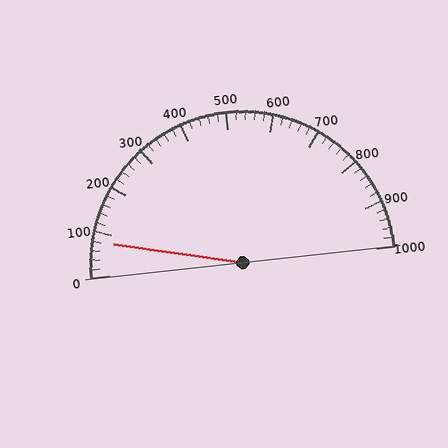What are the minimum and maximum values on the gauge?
The gauge ranges from 0 to 1000.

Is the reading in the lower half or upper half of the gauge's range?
The reading is in the lower half of the range (0 to 1000).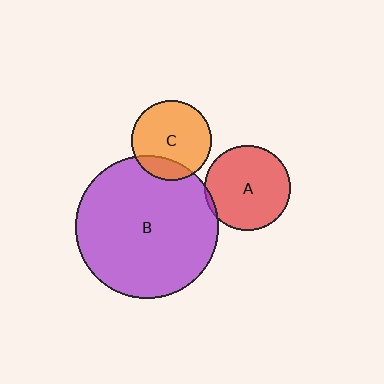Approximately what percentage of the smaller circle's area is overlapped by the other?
Approximately 20%.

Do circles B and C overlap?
Yes.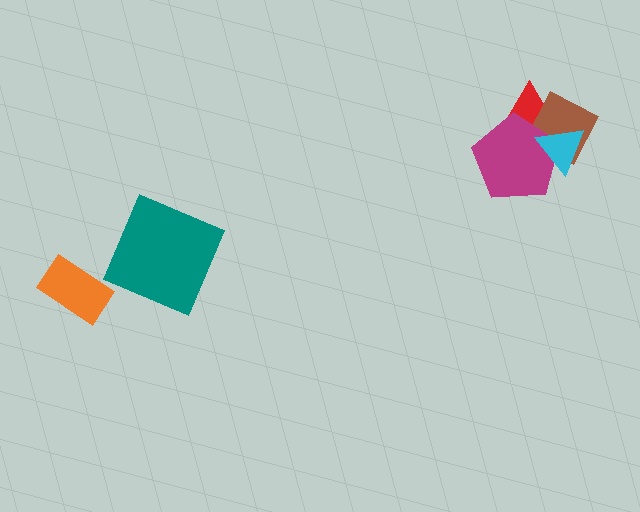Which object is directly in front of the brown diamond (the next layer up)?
The magenta pentagon is directly in front of the brown diamond.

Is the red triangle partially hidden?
Yes, it is partially covered by another shape.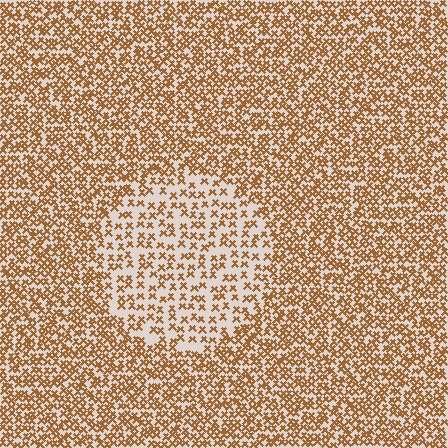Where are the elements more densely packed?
The elements are more densely packed outside the circle boundary.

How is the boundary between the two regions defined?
The boundary is defined by a change in element density (approximately 2.0x ratio). All elements are the same color, size, and shape.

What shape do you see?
I see a circle.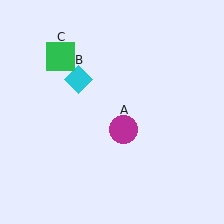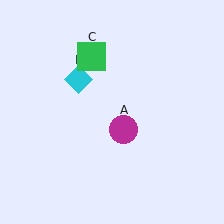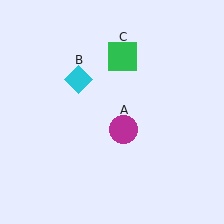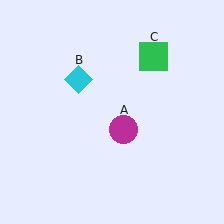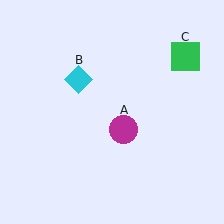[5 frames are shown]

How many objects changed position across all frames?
1 object changed position: green square (object C).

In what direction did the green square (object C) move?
The green square (object C) moved right.